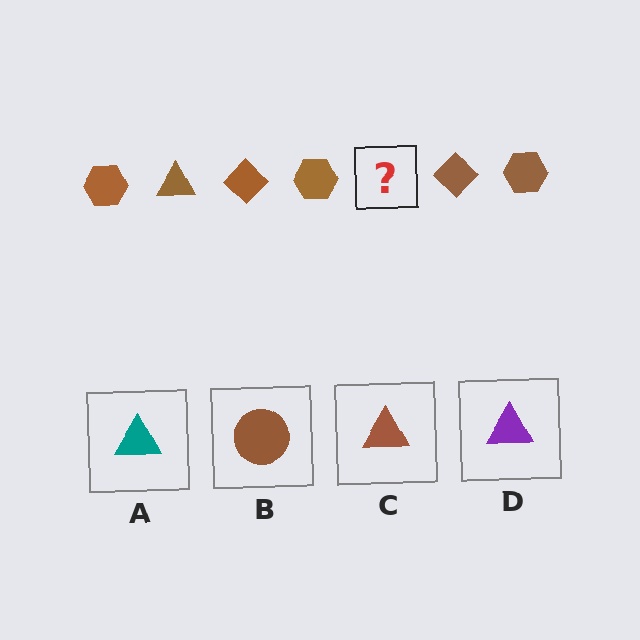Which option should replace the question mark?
Option C.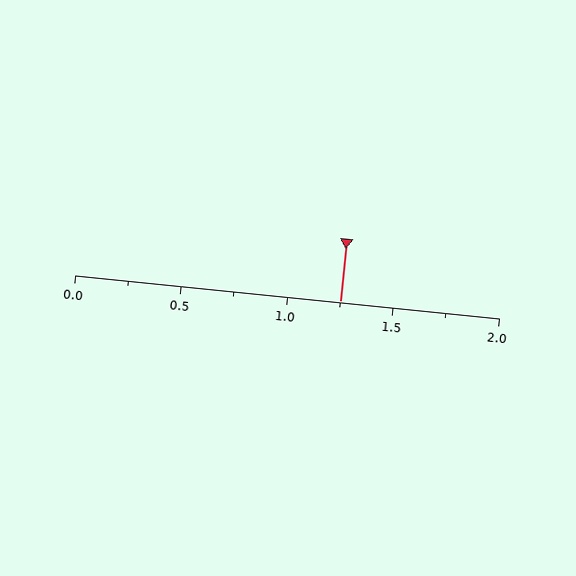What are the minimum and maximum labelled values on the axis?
The axis runs from 0.0 to 2.0.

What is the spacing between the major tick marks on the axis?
The major ticks are spaced 0.5 apart.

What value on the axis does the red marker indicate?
The marker indicates approximately 1.25.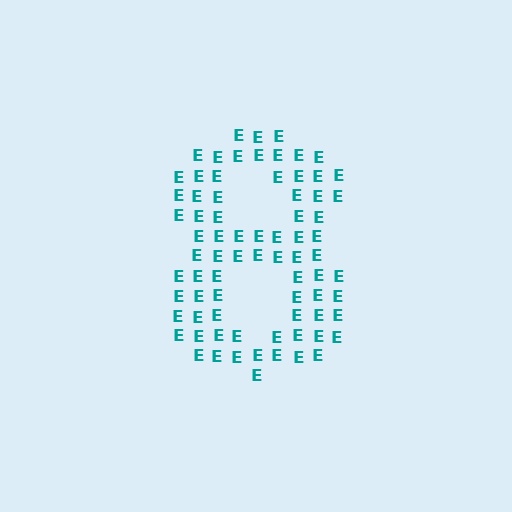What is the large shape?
The large shape is the digit 8.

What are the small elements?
The small elements are letter E's.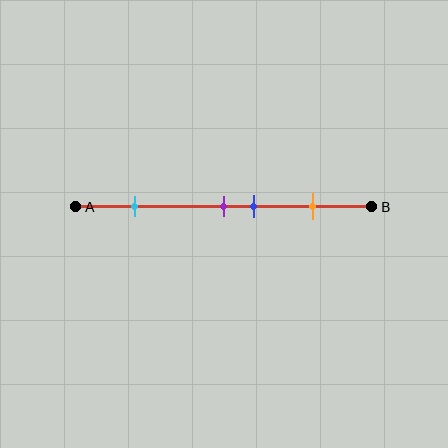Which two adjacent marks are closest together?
The purple and blue marks are the closest adjacent pair.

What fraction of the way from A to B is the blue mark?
The blue mark is approximately 60% (0.6) of the way from A to B.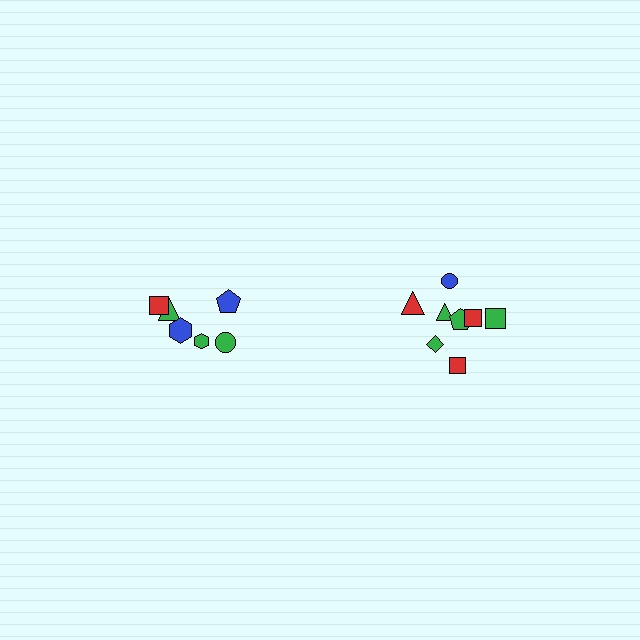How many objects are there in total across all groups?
There are 14 objects.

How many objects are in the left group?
There are 6 objects.